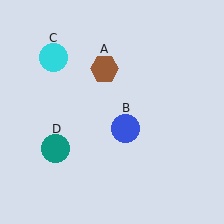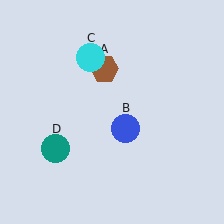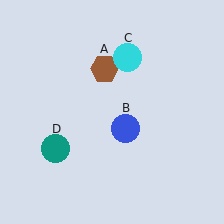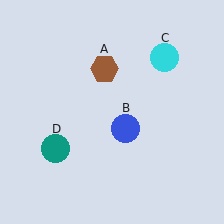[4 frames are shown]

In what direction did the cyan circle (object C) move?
The cyan circle (object C) moved right.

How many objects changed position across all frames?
1 object changed position: cyan circle (object C).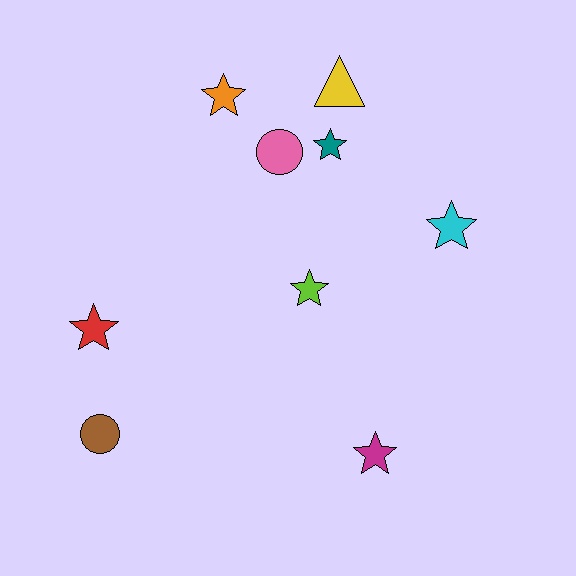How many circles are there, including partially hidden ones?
There are 2 circles.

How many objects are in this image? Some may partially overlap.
There are 9 objects.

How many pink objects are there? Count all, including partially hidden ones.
There is 1 pink object.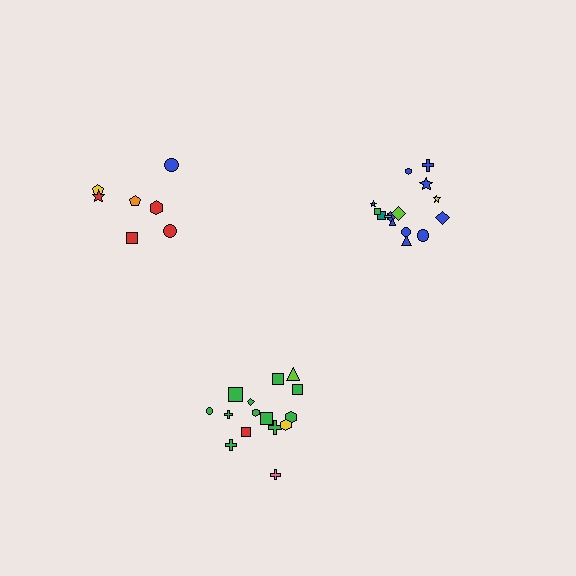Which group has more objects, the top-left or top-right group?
The top-right group.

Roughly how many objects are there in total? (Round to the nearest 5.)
Roughly 35 objects in total.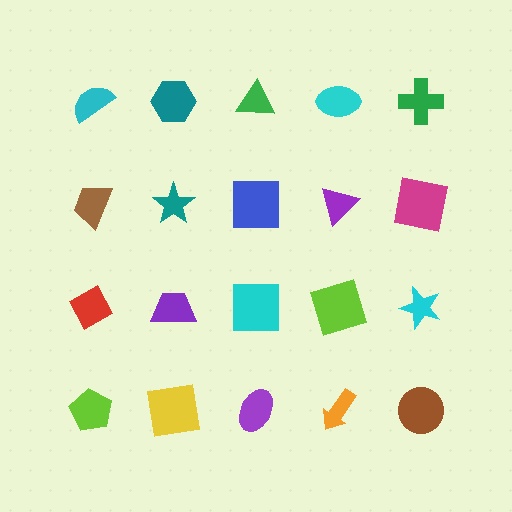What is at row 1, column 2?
A teal hexagon.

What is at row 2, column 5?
A magenta square.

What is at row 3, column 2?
A purple trapezoid.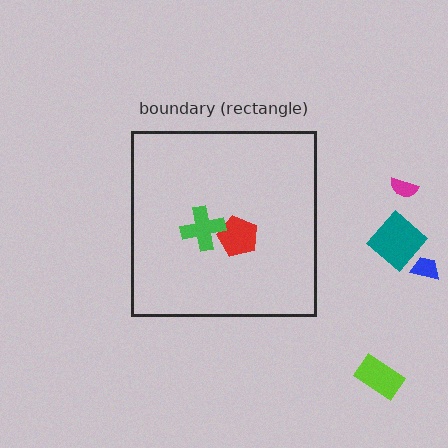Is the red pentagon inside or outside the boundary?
Inside.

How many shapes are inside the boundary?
2 inside, 4 outside.